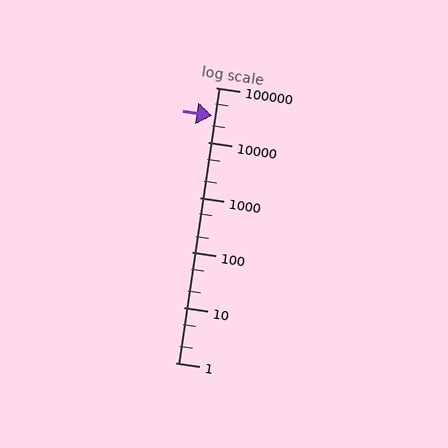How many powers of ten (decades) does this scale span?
The scale spans 5 decades, from 1 to 100000.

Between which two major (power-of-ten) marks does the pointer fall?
The pointer is between 10000 and 100000.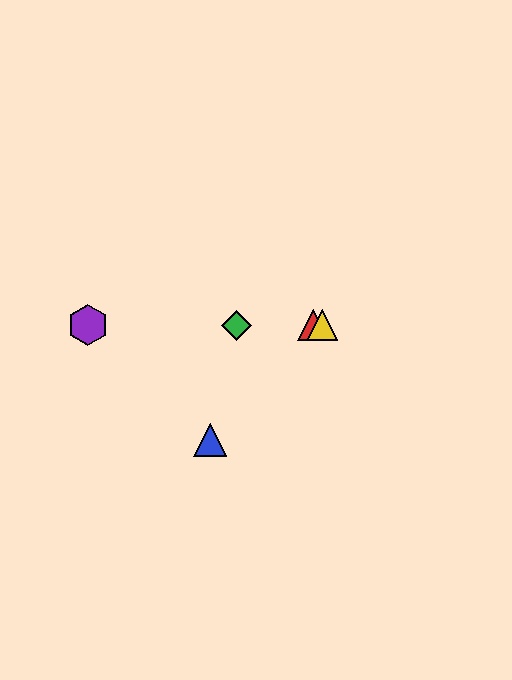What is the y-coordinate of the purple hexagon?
The purple hexagon is at y≈325.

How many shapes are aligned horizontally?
4 shapes (the red triangle, the green diamond, the yellow triangle, the purple hexagon) are aligned horizontally.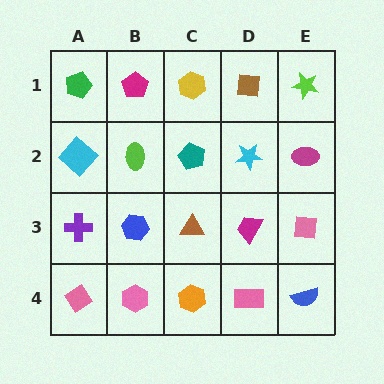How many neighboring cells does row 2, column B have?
4.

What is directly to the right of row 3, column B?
A brown triangle.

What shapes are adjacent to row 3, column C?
A teal pentagon (row 2, column C), an orange hexagon (row 4, column C), a blue hexagon (row 3, column B), a magenta trapezoid (row 3, column D).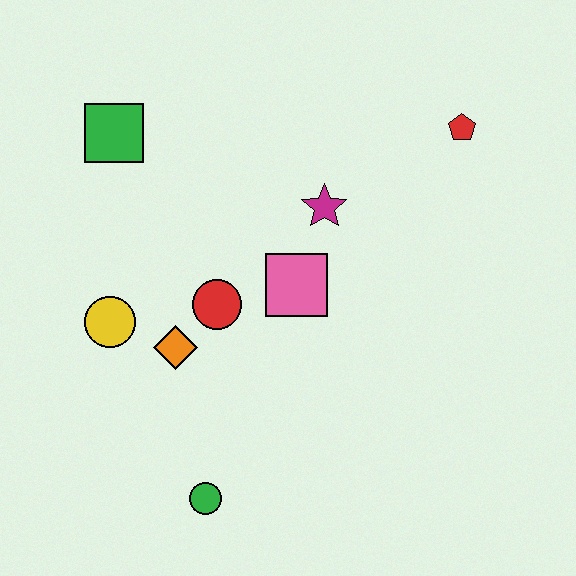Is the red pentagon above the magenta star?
Yes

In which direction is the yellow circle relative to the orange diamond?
The yellow circle is to the left of the orange diamond.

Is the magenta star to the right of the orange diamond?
Yes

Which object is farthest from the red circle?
The red pentagon is farthest from the red circle.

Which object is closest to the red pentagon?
The magenta star is closest to the red pentagon.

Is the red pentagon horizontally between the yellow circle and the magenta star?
No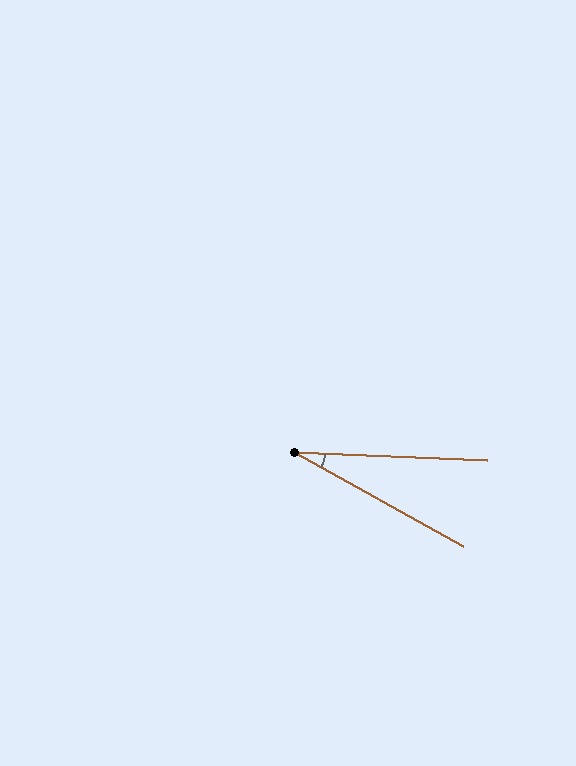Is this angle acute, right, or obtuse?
It is acute.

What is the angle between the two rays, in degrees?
Approximately 27 degrees.